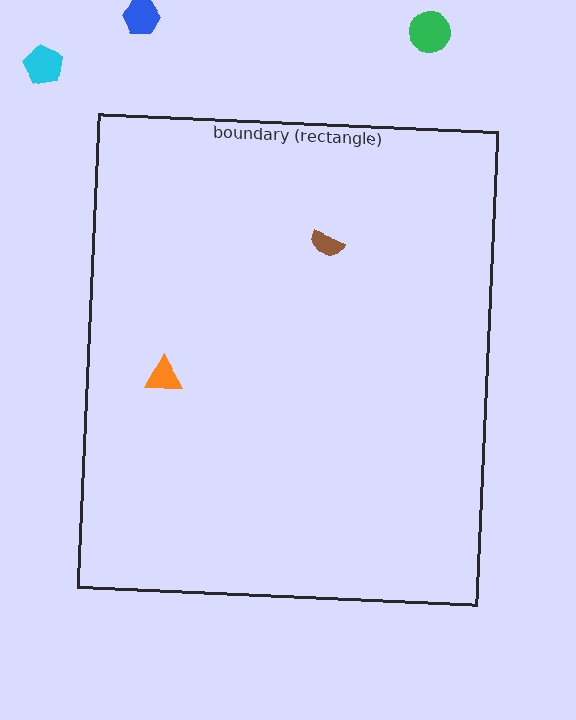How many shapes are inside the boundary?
2 inside, 3 outside.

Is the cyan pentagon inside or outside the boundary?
Outside.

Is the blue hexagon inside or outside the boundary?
Outside.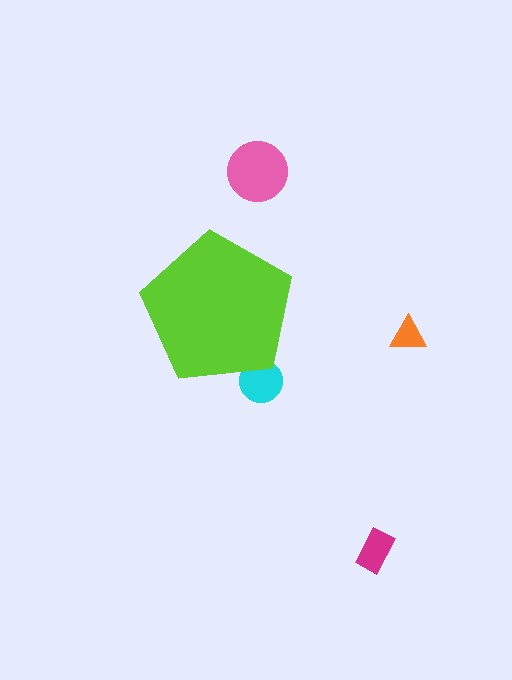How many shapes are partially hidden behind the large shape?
1 shape is partially hidden.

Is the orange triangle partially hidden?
No, the orange triangle is fully visible.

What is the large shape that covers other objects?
A lime pentagon.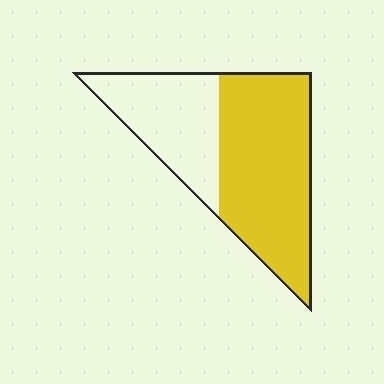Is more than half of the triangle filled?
Yes.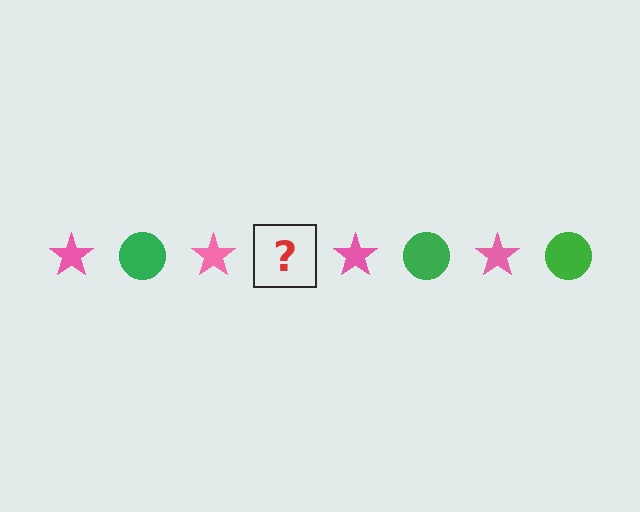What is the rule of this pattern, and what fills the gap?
The rule is that the pattern alternates between pink star and green circle. The gap should be filled with a green circle.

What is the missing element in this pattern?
The missing element is a green circle.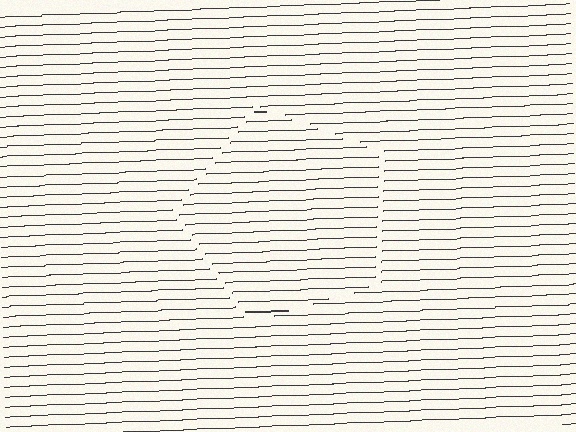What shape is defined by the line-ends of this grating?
An illusory pentagon. The interior of the shape contains the same grating, shifted by half a period — the contour is defined by the phase discontinuity where line-ends from the inner and outer gratings abut.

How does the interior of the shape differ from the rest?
The interior of the shape contains the same grating, shifted by half a period — the contour is defined by the phase discontinuity where line-ends from the inner and outer gratings abut.